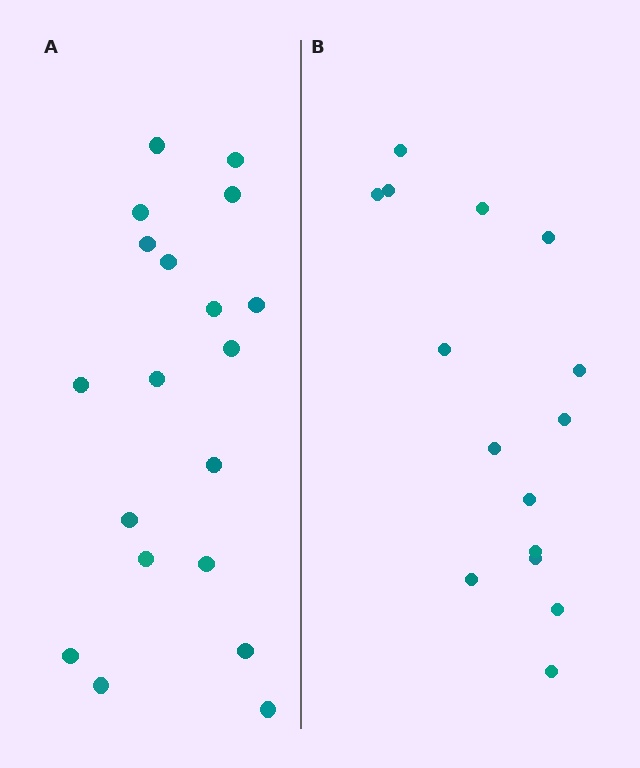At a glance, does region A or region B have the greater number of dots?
Region A (the left region) has more dots.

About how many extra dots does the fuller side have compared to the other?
Region A has about 4 more dots than region B.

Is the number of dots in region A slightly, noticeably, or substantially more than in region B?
Region A has noticeably more, but not dramatically so. The ratio is roughly 1.3 to 1.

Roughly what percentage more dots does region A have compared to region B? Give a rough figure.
About 25% more.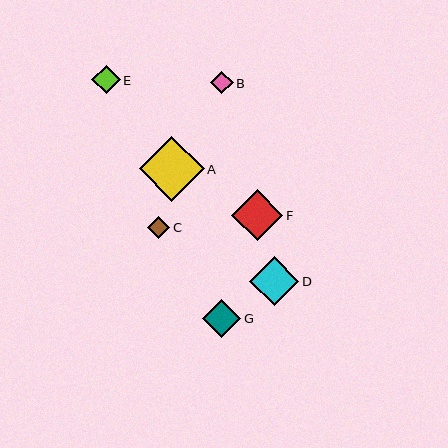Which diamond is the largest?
Diamond A is the largest with a size of approximately 65 pixels.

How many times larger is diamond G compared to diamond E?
Diamond G is approximately 1.3 times the size of diamond E.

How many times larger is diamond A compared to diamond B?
Diamond A is approximately 2.9 times the size of diamond B.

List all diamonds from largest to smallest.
From largest to smallest: A, F, D, G, E, B, C.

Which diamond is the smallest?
Diamond C is the smallest with a size of approximately 22 pixels.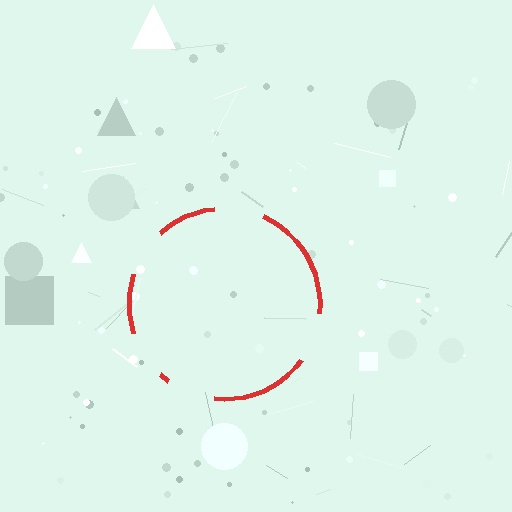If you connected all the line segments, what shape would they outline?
They would outline a circle.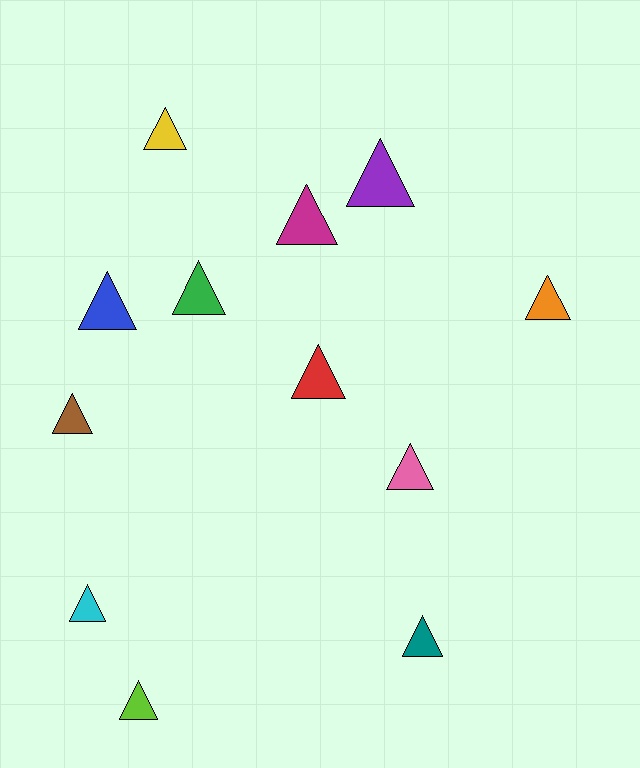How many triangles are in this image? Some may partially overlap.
There are 12 triangles.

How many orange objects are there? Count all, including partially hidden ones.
There is 1 orange object.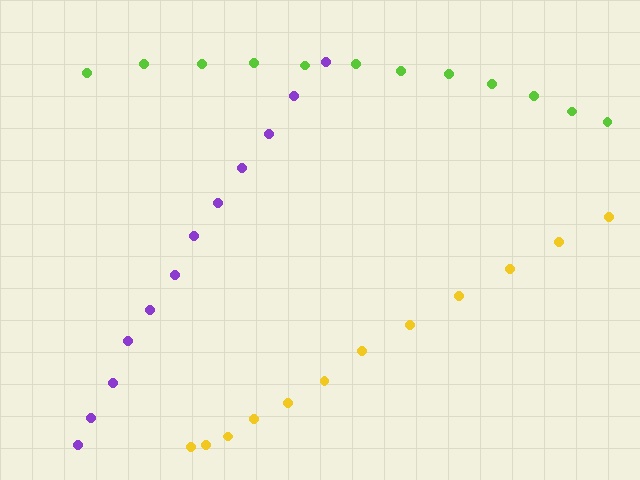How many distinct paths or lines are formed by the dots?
There are 3 distinct paths.